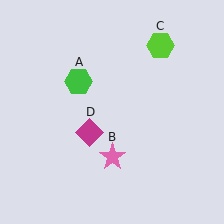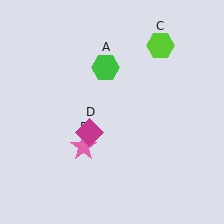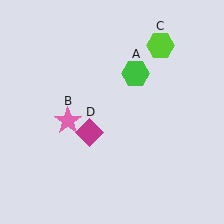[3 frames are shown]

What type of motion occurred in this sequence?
The green hexagon (object A), pink star (object B) rotated clockwise around the center of the scene.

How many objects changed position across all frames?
2 objects changed position: green hexagon (object A), pink star (object B).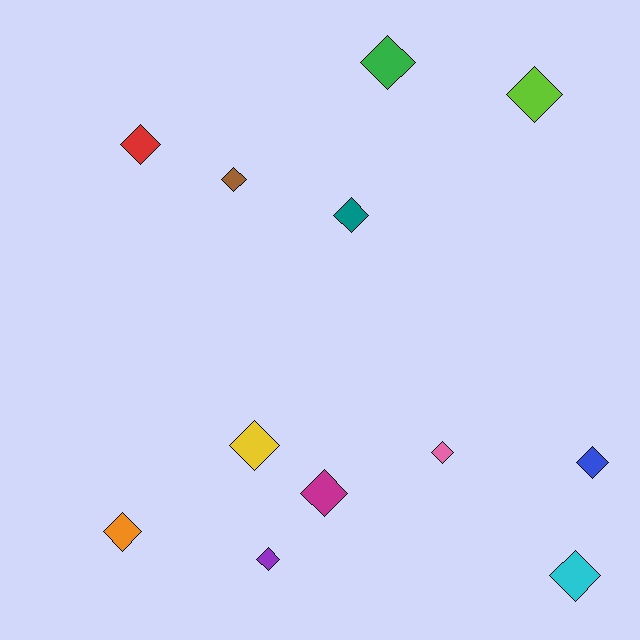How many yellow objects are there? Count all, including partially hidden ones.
There is 1 yellow object.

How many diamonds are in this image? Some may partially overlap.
There are 12 diamonds.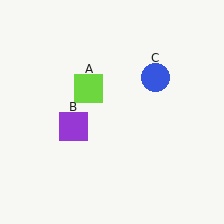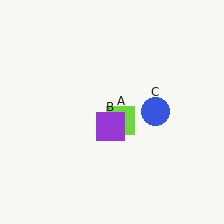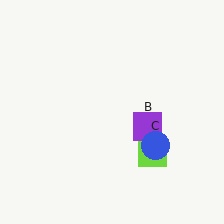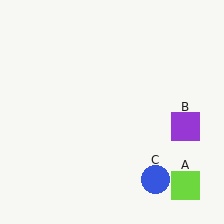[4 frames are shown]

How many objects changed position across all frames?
3 objects changed position: lime square (object A), purple square (object B), blue circle (object C).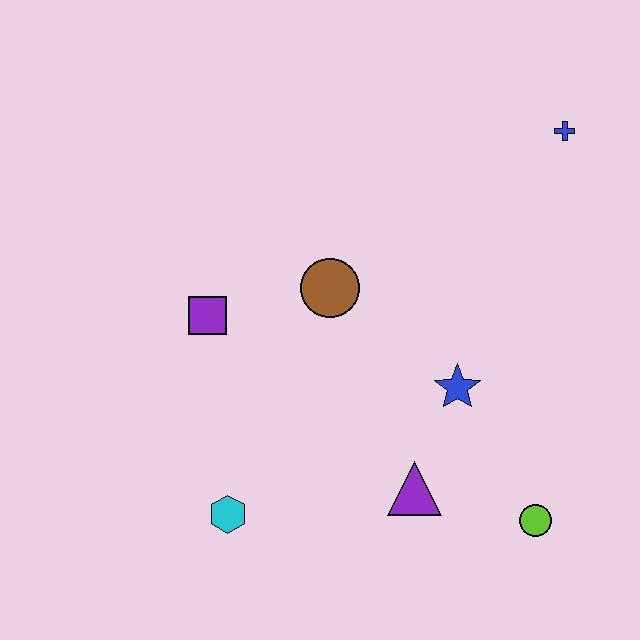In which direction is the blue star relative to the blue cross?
The blue star is below the blue cross.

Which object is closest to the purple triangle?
The blue star is closest to the purple triangle.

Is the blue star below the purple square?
Yes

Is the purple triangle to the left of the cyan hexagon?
No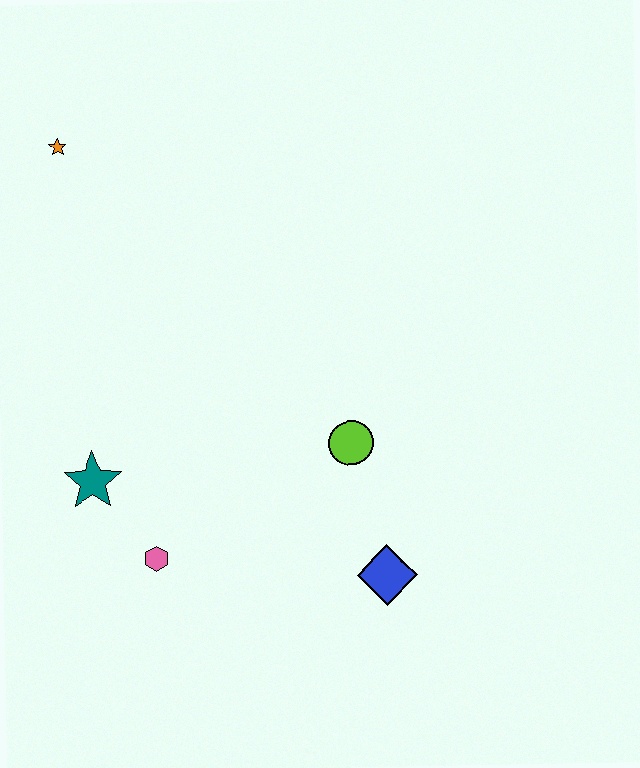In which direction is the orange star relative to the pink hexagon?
The orange star is above the pink hexagon.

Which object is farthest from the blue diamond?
The orange star is farthest from the blue diamond.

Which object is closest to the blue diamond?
The lime circle is closest to the blue diamond.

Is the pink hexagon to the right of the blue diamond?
No